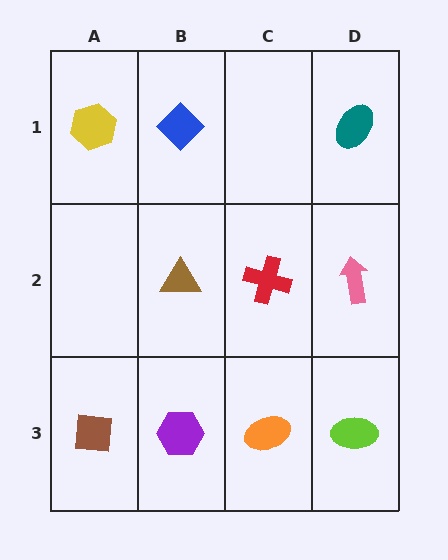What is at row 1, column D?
A teal ellipse.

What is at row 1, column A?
A yellow hexagon.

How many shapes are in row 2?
3 shapes.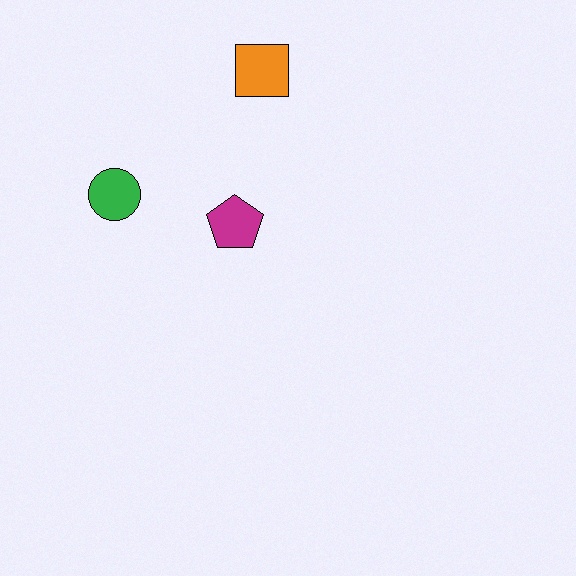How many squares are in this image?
There is 1 square.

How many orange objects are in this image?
There is 1 orange object.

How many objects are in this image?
There are 3 objects.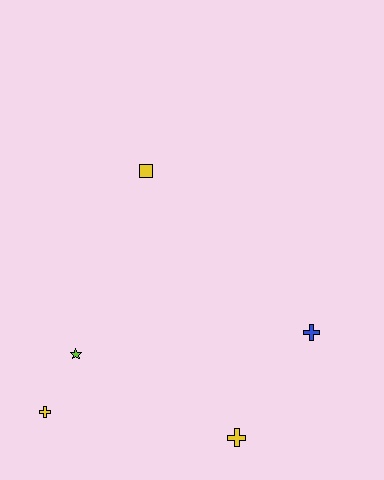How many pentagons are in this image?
There are no pentagons.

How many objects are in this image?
There are 5 objects.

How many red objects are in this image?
There are no red objects.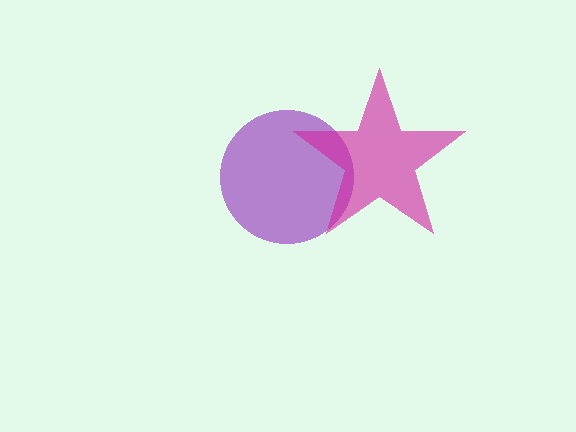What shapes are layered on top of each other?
The layered shapes are: a purple circle, a magenta star.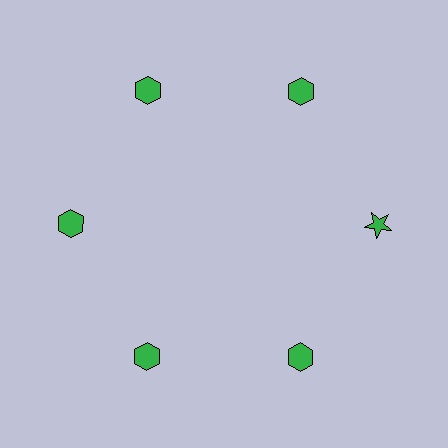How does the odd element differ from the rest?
It has a different shape: star instead of hexagon.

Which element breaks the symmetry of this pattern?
The green star at roughly the 3 o'clock position breaks the symmetry. All other shapes are green hexagons.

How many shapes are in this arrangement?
There are 6 shapes arranged in a ring pattern.